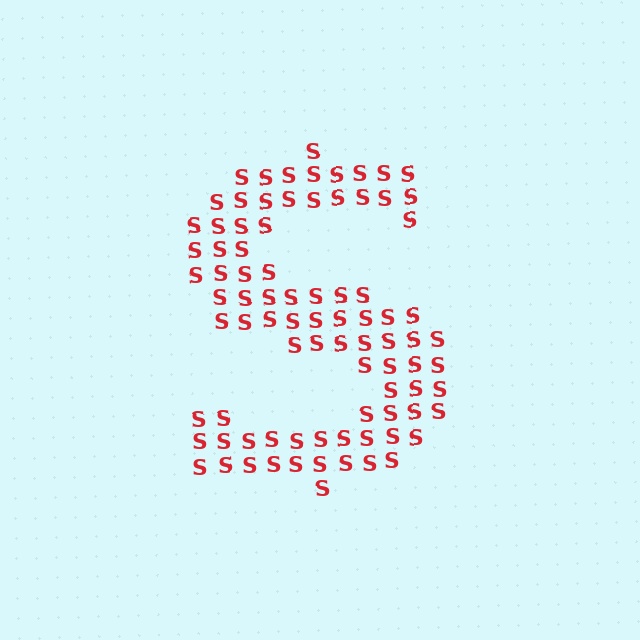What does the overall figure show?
The overall figure shows the letter S.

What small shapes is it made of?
It is made of small letter S's.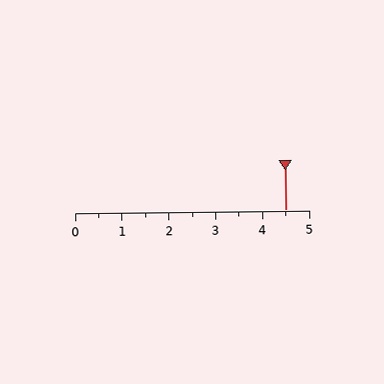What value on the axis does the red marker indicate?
The marker indicates approximately 4.5.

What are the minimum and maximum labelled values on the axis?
The axis runs from 0 to 5.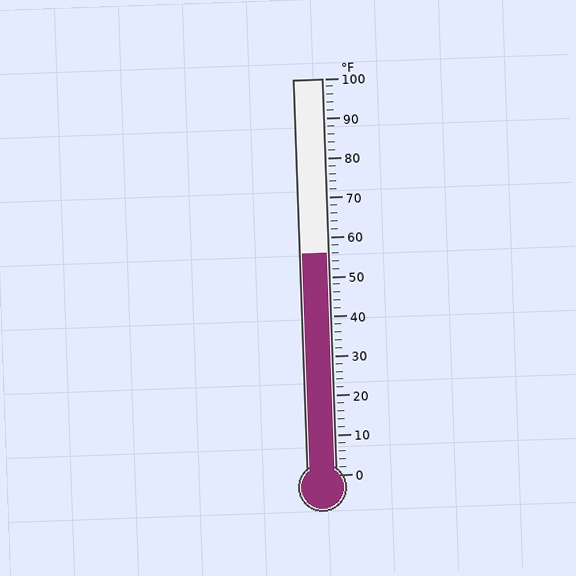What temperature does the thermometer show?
The thermometer shows approximately 56°F.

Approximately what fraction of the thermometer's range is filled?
The thermometer is filled to approximately 55% of its range.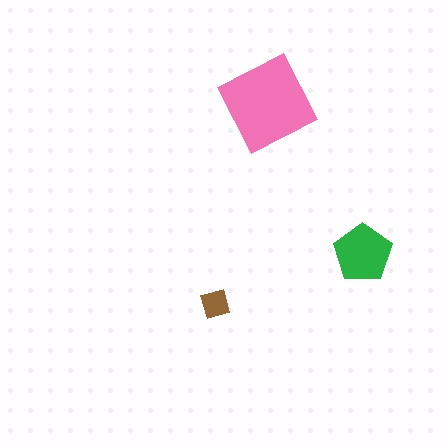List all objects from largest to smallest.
The pink square, the green pentagon, the brown diamond.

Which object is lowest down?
The brown diamond is bottommost.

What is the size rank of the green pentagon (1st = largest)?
2nd.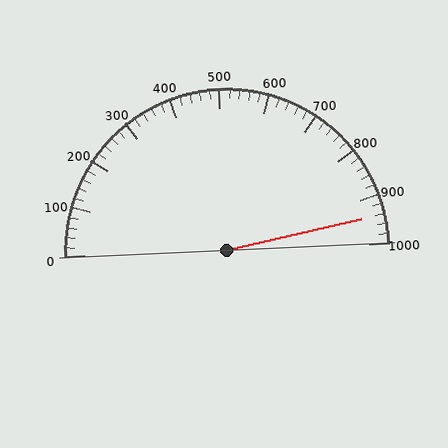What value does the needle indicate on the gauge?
The needle indicates approximately 940.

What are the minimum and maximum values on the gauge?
The gauge ranges from 0 to 1000.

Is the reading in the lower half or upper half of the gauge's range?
The reading is in the upper half of the range (0 to 1000).